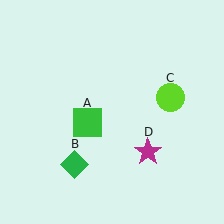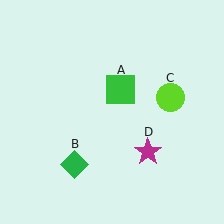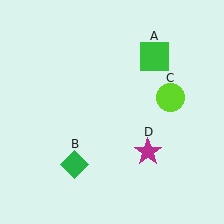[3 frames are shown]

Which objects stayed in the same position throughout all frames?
Green diamond (object B) and lime circle (object C) and magenta star (object D) remained stationary.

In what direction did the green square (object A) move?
The green square (object A) moved up and to the right.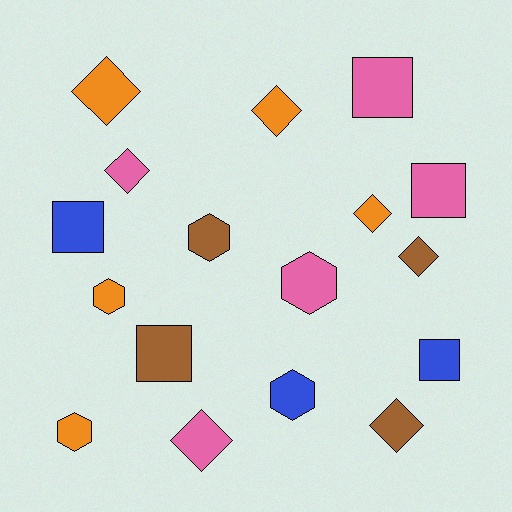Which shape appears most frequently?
Diamond, with 7 objects.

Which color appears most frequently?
Orange, with 5 objects.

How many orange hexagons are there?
There are 2 orange hexagons.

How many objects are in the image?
There are 17 objects.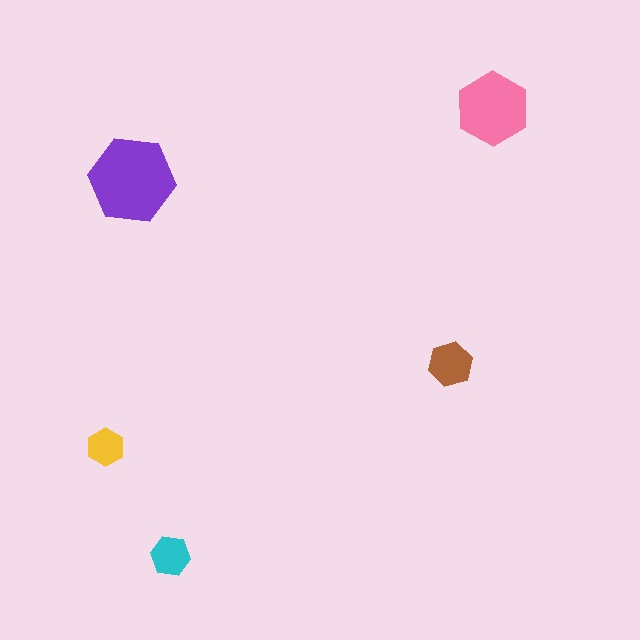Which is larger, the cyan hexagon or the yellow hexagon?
The cyan one.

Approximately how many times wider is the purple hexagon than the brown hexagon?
About 2 times wider.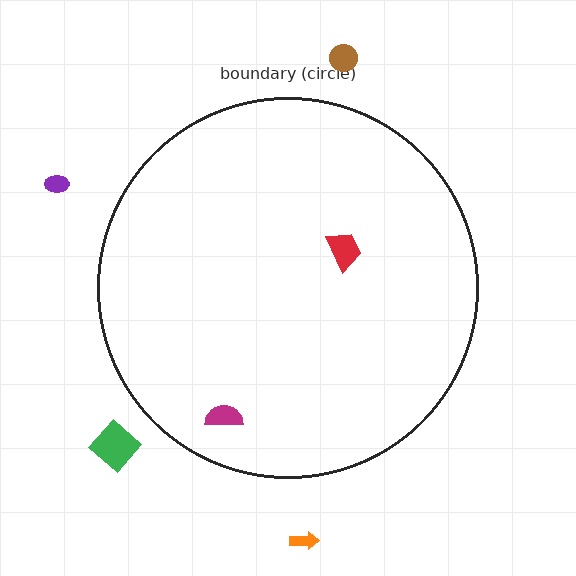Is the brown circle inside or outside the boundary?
Outside.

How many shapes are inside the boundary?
2 inside, 4 outside.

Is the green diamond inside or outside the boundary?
Outside.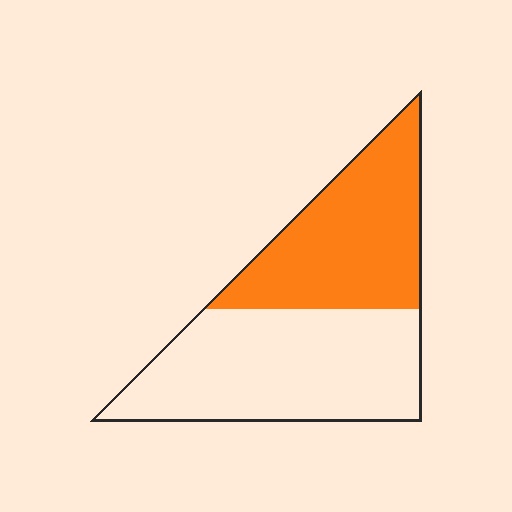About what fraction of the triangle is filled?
About two fifths (2/5).